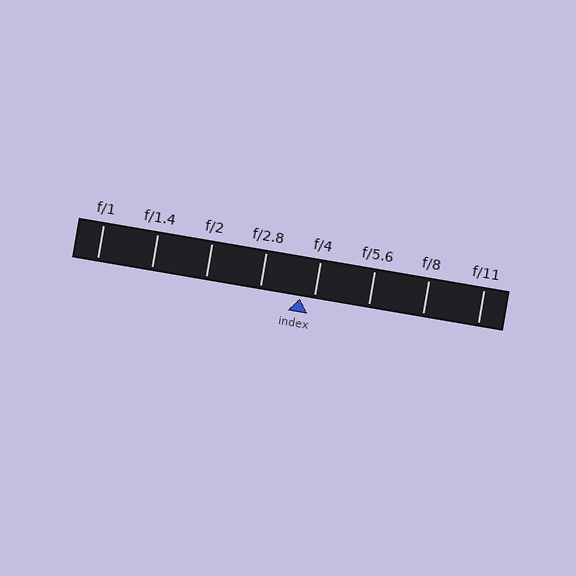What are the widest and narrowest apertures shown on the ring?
The widest aperture shown is f/1 and the narrowest is f/11.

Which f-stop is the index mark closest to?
The index mark is closest to f/4.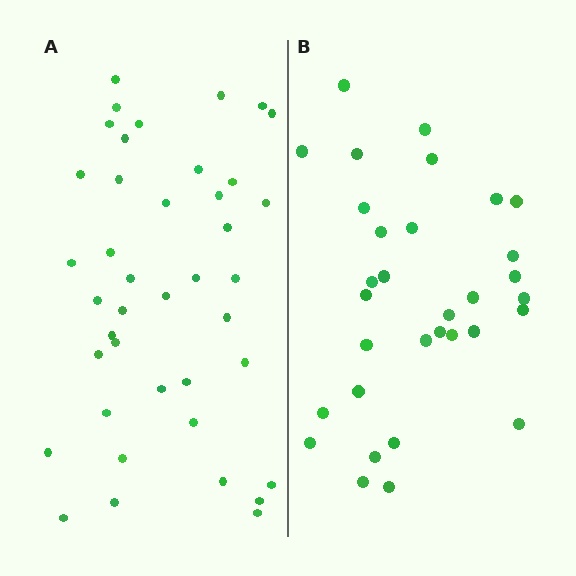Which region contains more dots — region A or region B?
Region A (the left region) has more dots.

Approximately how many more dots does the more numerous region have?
Region A has roughly 8 or so more dots than region B.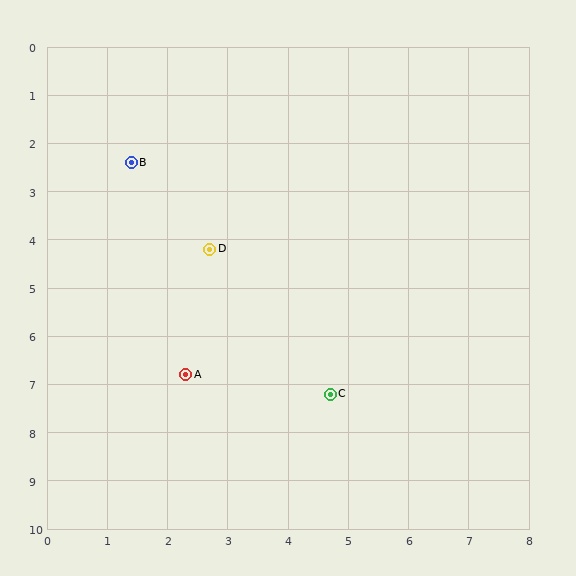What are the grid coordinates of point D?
Point D is at approximately (2.7, 4.2).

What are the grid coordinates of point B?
Point B is at approximately (1.4, 2.4).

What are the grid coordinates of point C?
Point C is at approximately (4.7, 7.2).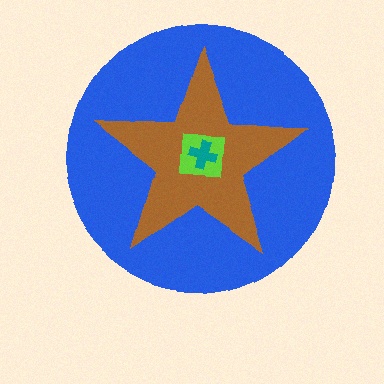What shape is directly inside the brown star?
The lime square.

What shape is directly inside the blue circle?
The brown star.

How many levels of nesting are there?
4.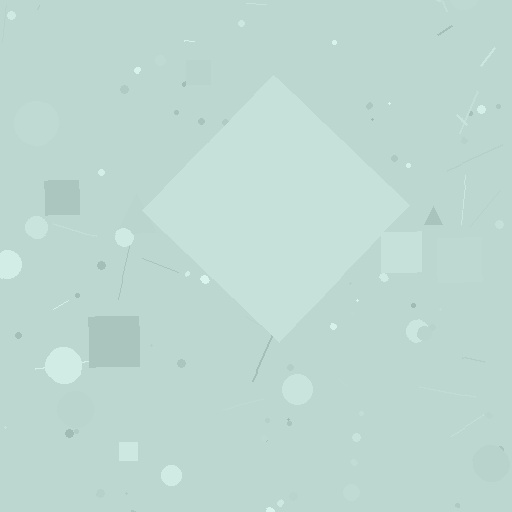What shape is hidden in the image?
A diamond is hidden in the image.